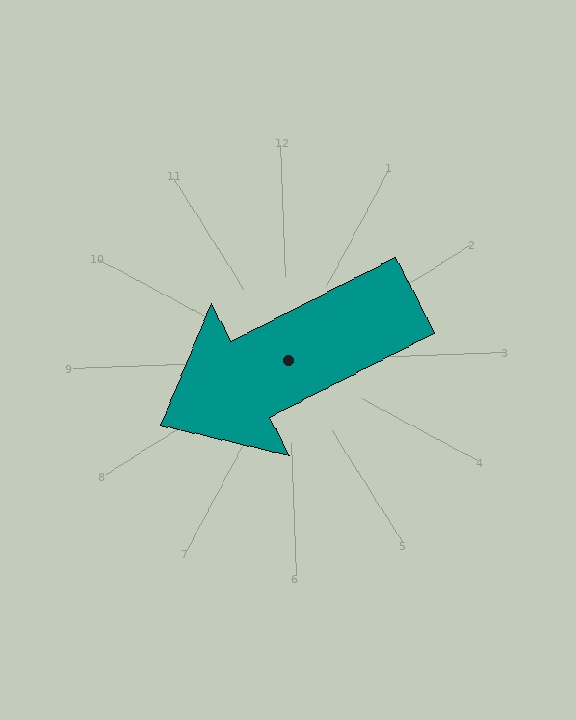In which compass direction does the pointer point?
Southwest.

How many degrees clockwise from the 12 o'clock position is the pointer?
Approximately 245 degrees.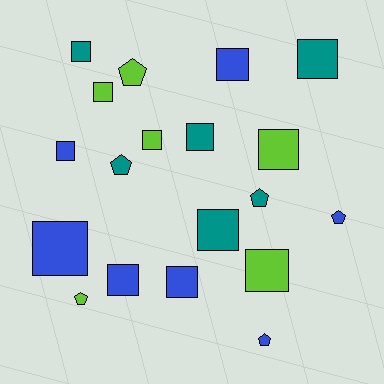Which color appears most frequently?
Blue, with 7 objects.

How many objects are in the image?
There are 19 objects.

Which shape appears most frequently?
Square, with 13 objects.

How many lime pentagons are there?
There are 2 lime pentagons.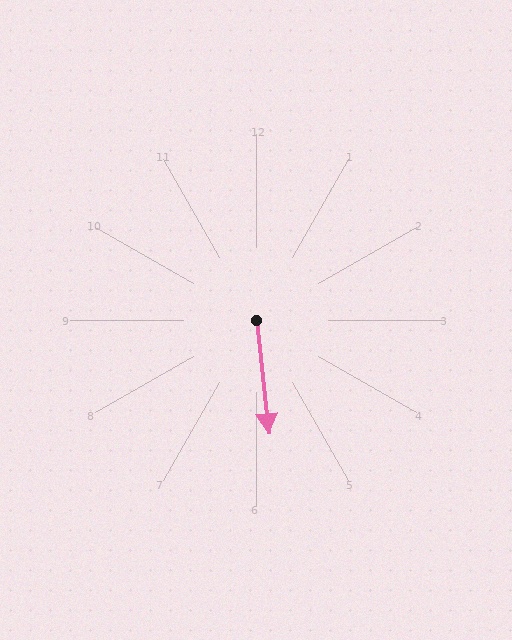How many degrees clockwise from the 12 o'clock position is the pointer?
Approximately 174 degrees.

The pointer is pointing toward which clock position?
Roughly 6 o'clock.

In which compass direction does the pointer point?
South.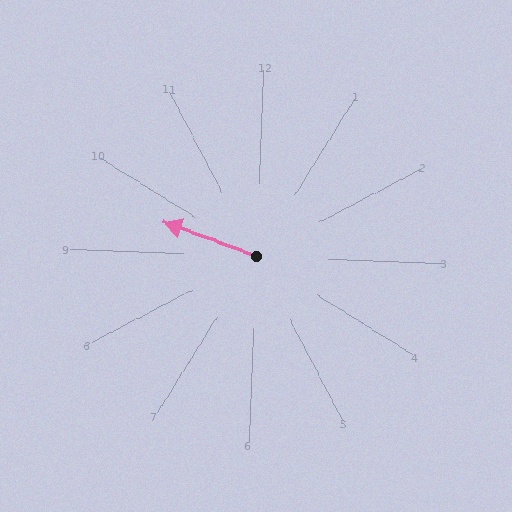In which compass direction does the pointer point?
West.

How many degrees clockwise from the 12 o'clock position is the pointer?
Approximately 288 degrees.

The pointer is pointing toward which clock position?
Roughly 10 o'clock.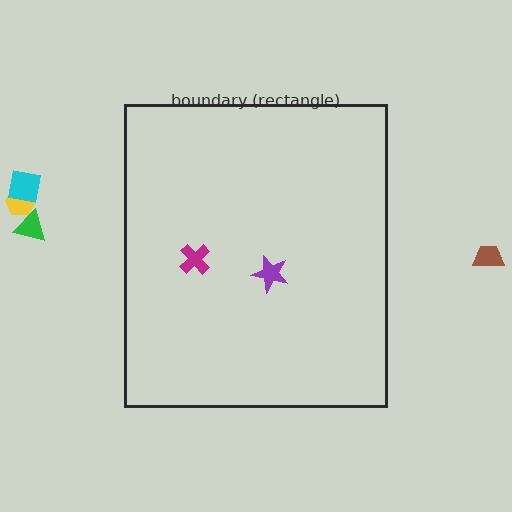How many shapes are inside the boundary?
2 inside, 4 outside.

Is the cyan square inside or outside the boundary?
Outside.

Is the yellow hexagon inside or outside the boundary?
Outside.